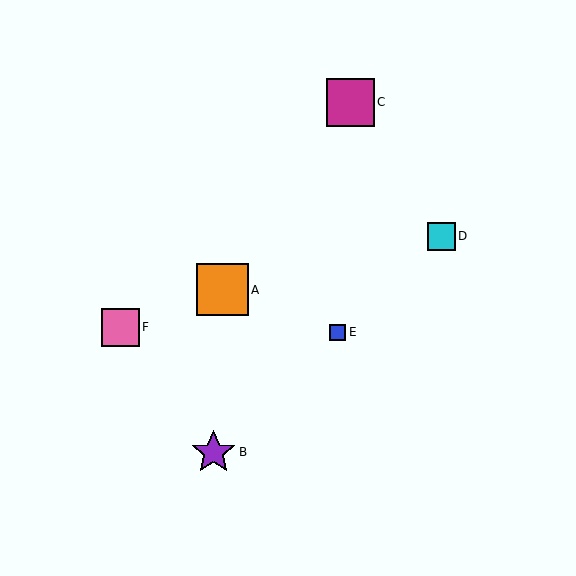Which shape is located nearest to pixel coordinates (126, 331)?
The pink square (labeled F) at (120, 327) is nearest to that location.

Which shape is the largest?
The orange square (labeled A) is the largest.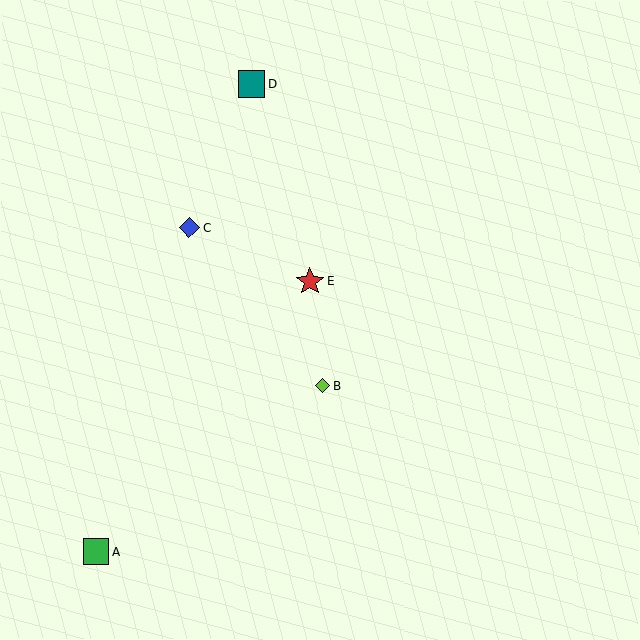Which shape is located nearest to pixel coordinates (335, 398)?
The lime diamond (labeled B) at (322, 386) is nearest to that location.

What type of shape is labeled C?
Shape C is a blue diamond.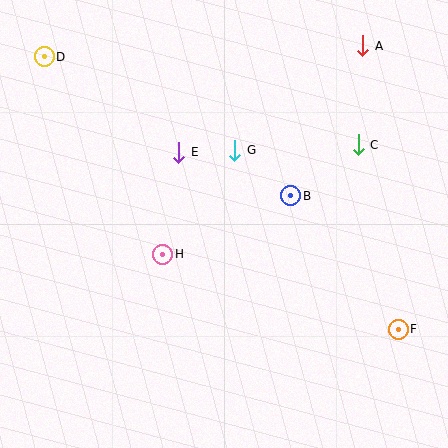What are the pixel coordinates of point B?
Point B is at (291, 196).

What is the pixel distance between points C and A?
The distance between C and A is 99 pixels.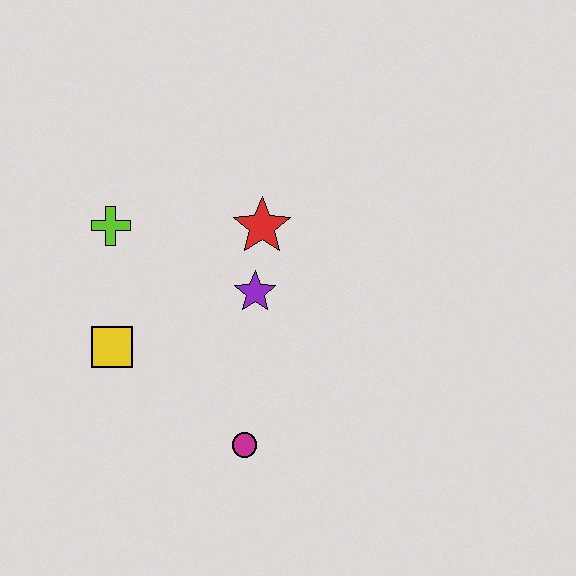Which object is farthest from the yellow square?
The red star is farthest from the yellow square.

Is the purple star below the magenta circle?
No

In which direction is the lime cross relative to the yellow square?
The lime cross is above the yellow square.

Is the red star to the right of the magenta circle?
Yes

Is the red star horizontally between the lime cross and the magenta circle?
No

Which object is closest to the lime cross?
The yellow square is closest to the lime cross.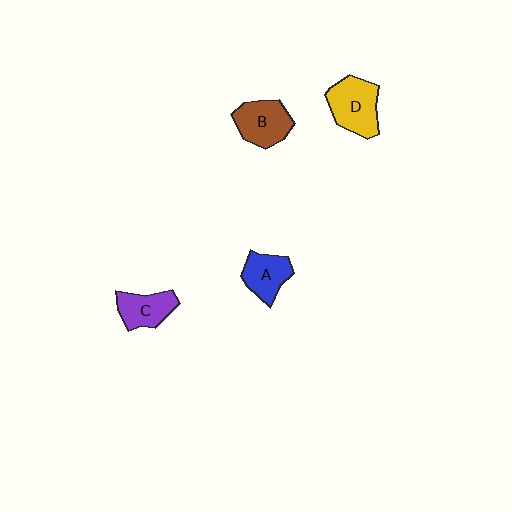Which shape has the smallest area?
Shape C (purple).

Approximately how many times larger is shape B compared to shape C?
Approximately 1.2 times.